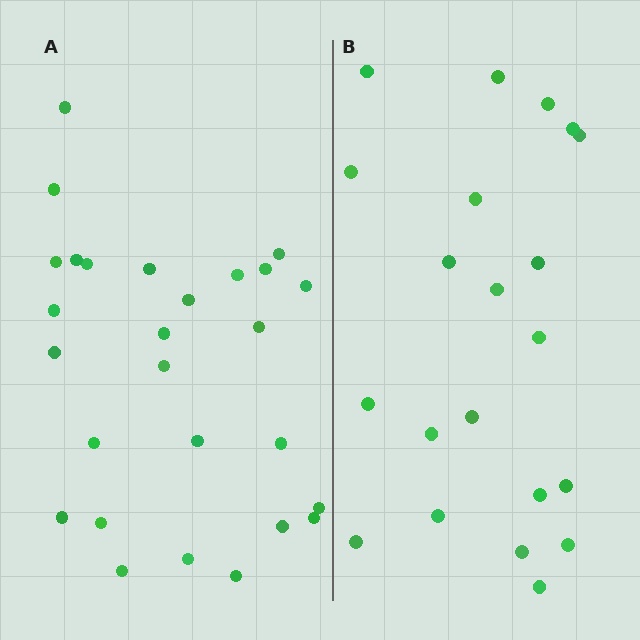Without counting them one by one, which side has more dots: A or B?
Region A (the left region) has more dots.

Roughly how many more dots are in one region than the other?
Region A has about 6 more dots than region B.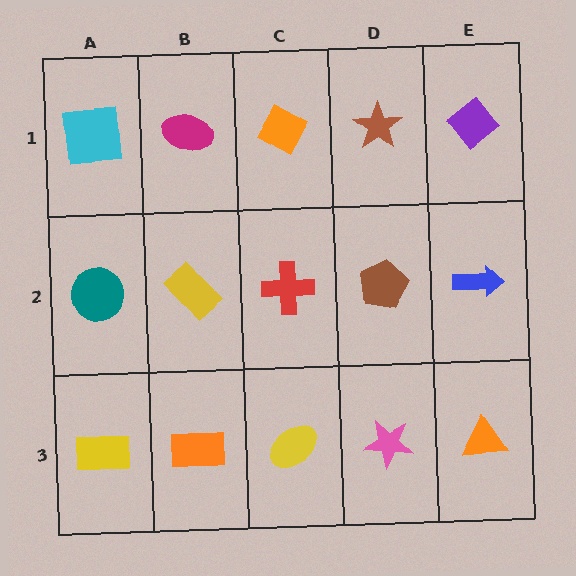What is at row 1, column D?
A brown star.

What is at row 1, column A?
A cyan square.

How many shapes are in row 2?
5 shapes.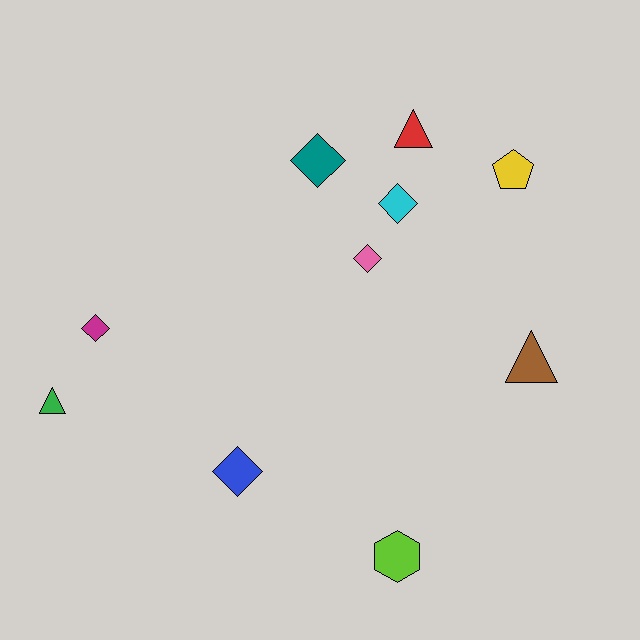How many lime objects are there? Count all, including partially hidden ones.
There is 1 lime object.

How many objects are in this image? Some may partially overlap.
There are 10 objects.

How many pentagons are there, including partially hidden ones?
There is 1 pentagon.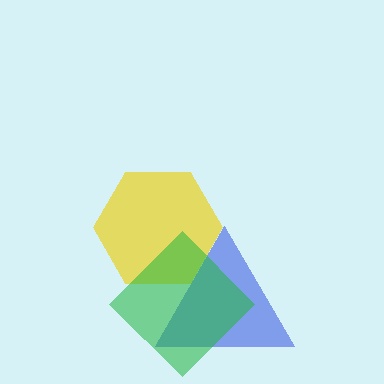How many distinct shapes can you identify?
There are 3 distinct shapes: a blue triangle, a yellow hexagon, a green diamond.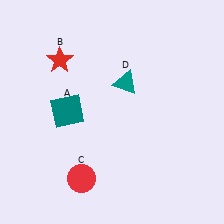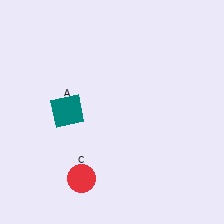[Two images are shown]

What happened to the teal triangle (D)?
The teal triangle (D) was removed in Image 2. It was in the top-right area of Image 1.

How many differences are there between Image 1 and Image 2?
There are 2 differences between the two images.